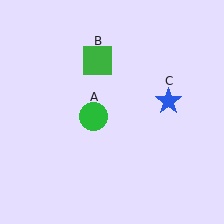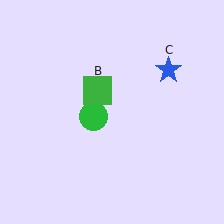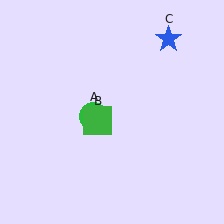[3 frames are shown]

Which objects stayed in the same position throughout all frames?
Green circle (object A) remained stationary.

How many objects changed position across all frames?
2 objects changed position: green square (object B), blue star (object C).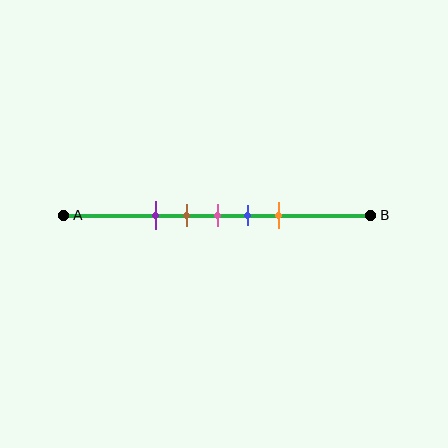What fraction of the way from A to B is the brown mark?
The brown mark is approximately 40% (0.4) of the way from A to B.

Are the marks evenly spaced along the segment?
Yes, the marks are approximately evenly spaced.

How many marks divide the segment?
There are 5 marks dividing the segment.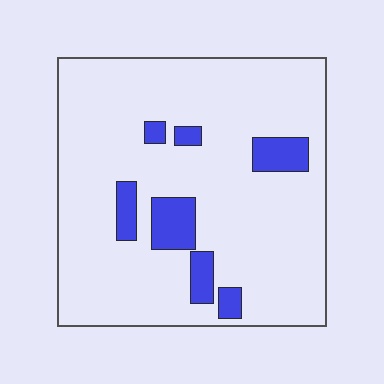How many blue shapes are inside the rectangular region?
7.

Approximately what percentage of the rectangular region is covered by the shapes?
Approximately 10%.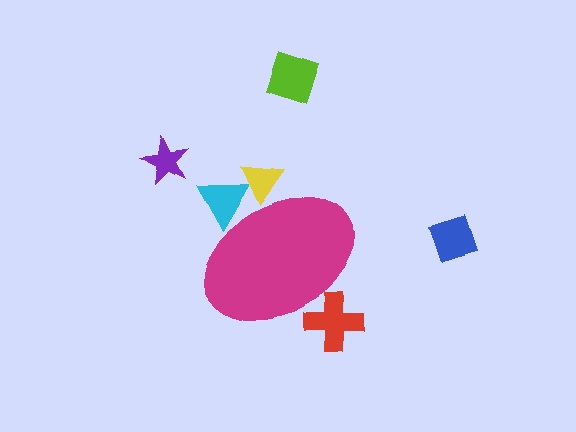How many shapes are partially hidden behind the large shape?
3 shapes are partially hidden.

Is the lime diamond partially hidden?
No, the lime diamond is fully visible.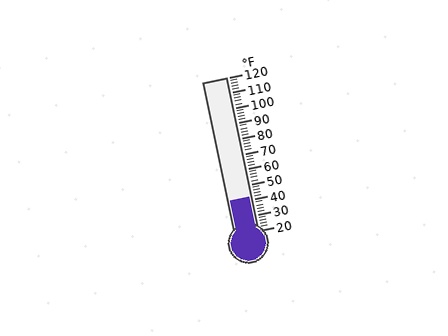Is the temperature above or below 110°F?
The temperature is below 110°F.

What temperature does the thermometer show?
The thermometer shows approximately 42°F.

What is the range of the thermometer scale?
The thermometer scale ranges from 20°F to 120°F.